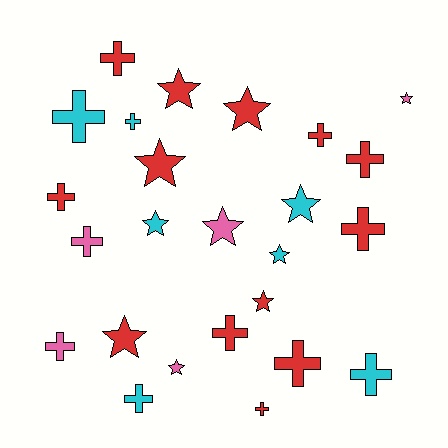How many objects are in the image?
There are 25 objects.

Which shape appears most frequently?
Cross, with 14 objects.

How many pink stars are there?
There are 3 pink stars.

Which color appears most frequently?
Red, with 13 objects.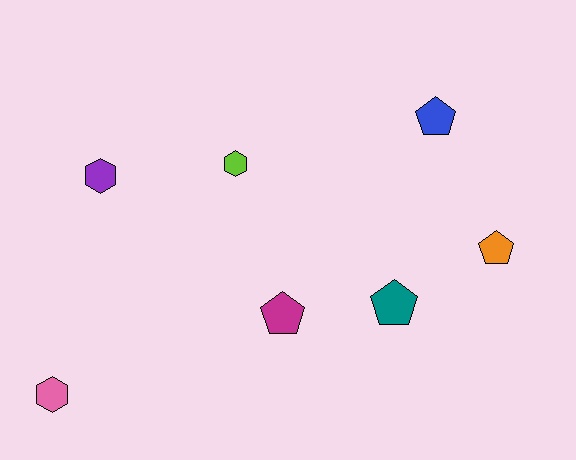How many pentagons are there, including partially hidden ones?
There are 4 pentagons.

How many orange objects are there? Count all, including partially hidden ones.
There is 1 orange object.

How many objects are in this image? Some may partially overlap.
There are 7 objects.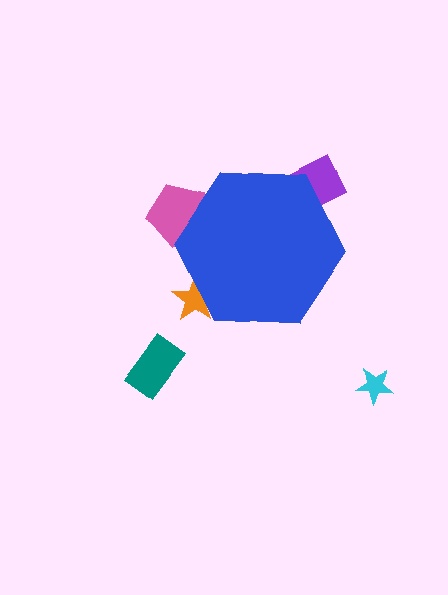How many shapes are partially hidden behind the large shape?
3 shapes are partially hidden.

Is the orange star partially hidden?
Yes, the orange star is partially hidden behind the blue hexagon.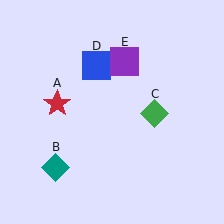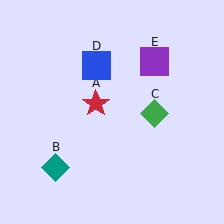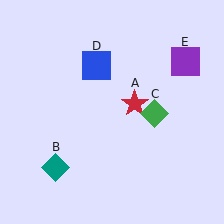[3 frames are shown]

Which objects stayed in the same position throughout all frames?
Teal diamond (object B) and green diamond (object C) and blue square (object D) remained stationary.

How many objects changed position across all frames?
2 objects changed position: red star (object A), purple square (object E).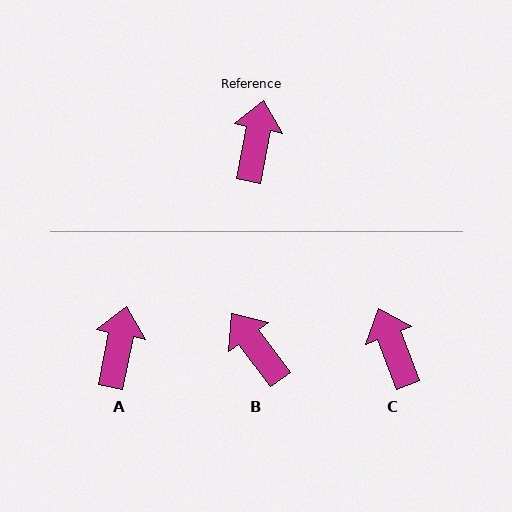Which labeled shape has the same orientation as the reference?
A.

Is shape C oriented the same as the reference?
No, it is off by about 32 degrees.